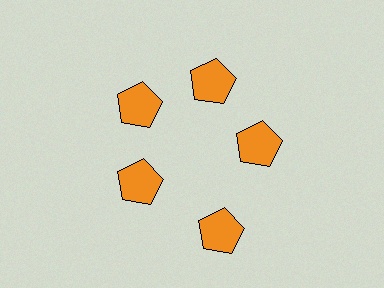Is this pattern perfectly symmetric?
No. The 5 orange pentagons are arranged in a ring, but one element near the 5 o'clock position is pushed outward from the center, breaking the 5-fold rotational symmetry.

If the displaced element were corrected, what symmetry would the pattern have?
It would have 5-fold rotational symmetry — the pattern would map onto itself every 72 degrees.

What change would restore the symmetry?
The symmetry would be restored by moving it inward, back onto the ring so that all 5 pentagons sit at equal angles and equal distance from the center.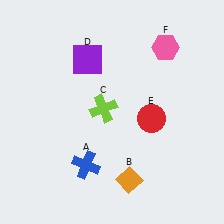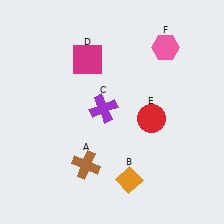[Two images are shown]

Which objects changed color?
A changed from blue to brown. C changed from lime to purple. D changed from purple to magenta.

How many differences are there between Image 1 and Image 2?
There are 3 differences between the two images.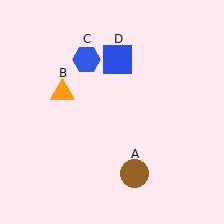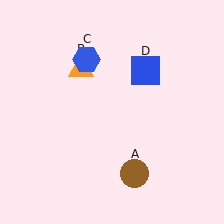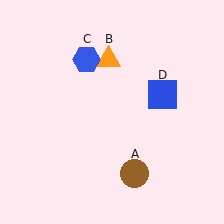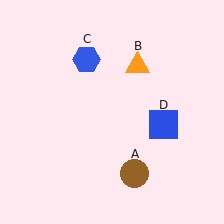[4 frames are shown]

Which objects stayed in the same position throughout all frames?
Brown circle (object A) and blue hexagon (object C) remained stationary.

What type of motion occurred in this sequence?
The orange triangle (object B), blue square (object D) rotated clockwise around the center of the scene.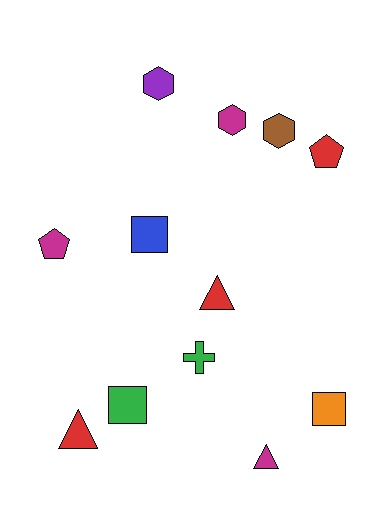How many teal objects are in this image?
There are no teal objects.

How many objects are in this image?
There are 12 objects.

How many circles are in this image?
There are no circles.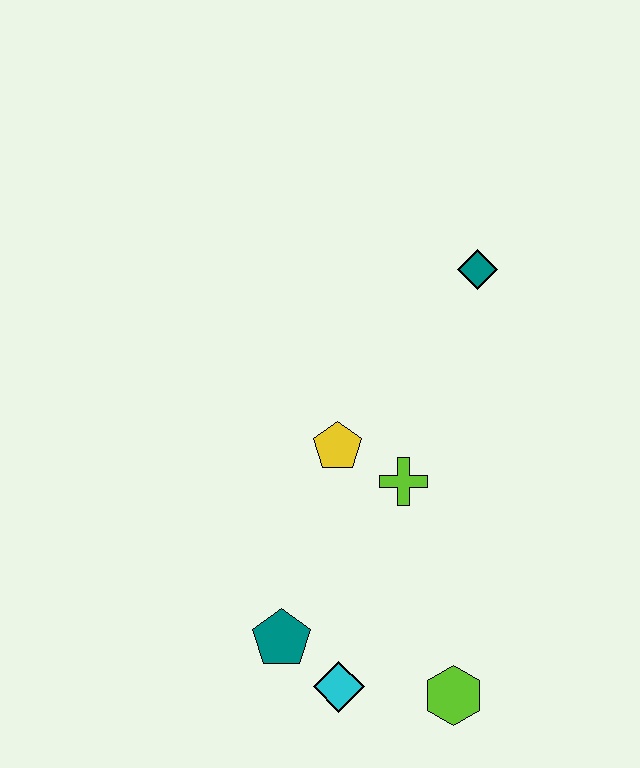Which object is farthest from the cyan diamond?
The teal diamond is farthest from the cyan diamond.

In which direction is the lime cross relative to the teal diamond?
The lime cross is below the teal diamond.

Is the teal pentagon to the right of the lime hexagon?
No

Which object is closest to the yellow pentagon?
The lime cross is closest to the yellow pentagon.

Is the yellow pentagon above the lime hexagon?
Yes